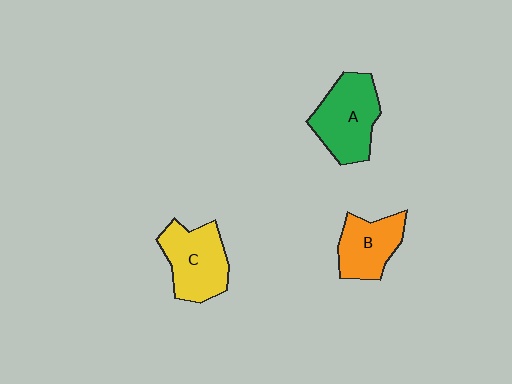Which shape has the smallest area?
Shape B (orange).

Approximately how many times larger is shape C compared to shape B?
Approximately 1.2 times.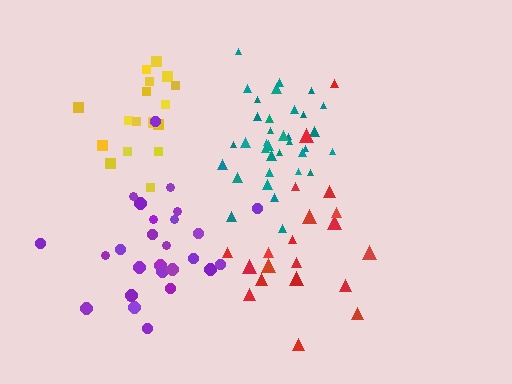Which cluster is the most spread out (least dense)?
Red.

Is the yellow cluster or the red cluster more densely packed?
Yellow.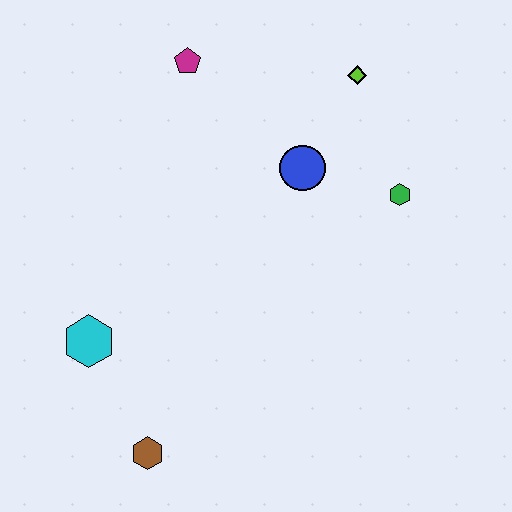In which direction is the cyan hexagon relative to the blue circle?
The cyan hexagon is to the left of the blue circle.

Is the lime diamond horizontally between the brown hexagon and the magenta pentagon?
No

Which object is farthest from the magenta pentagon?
The brown hexagon is farthest from the magenta pentagon.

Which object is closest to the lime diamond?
The blue circle is closest to the lime diamond.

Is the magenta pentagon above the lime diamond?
Yes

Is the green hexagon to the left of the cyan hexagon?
No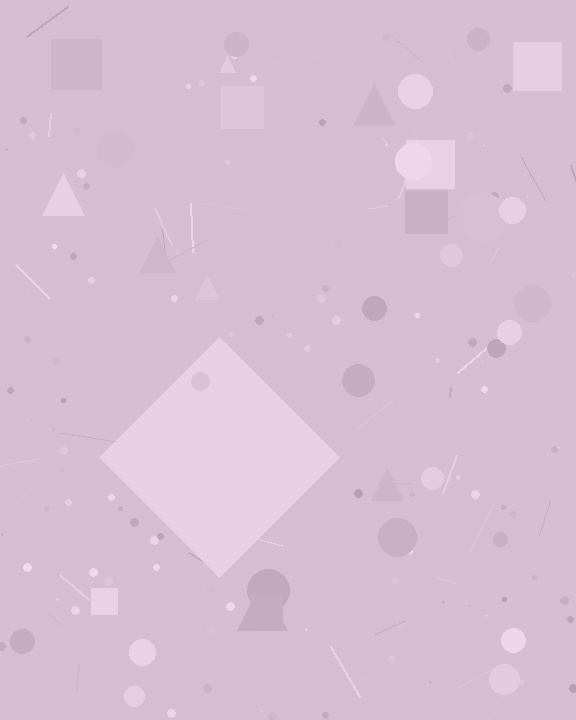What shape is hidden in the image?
A diamond is hidden in the image.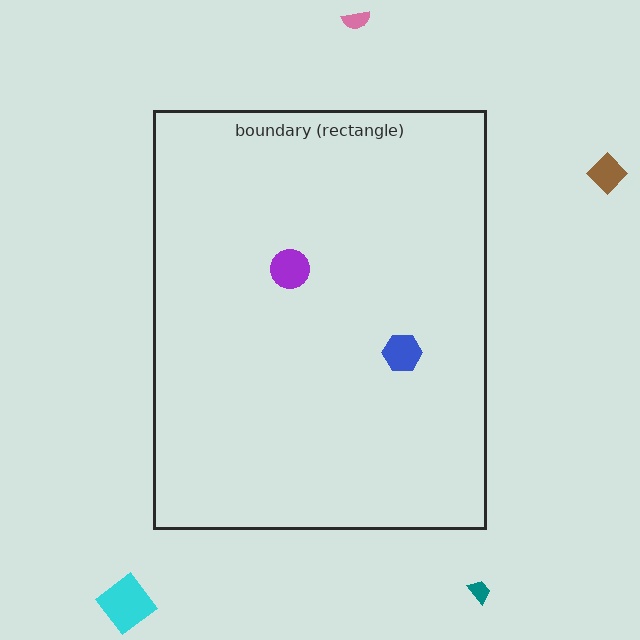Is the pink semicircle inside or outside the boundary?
Outside.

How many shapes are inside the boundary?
2 inside, 4 outside.